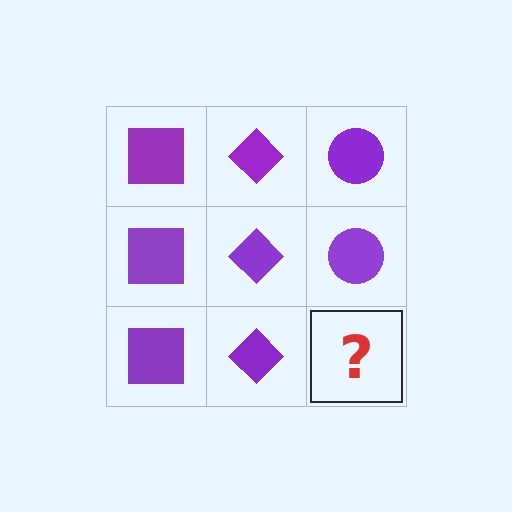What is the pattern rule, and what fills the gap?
The rule is that each column has a consistent shape. The gap should be filled with a purple circle.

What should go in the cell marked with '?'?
The missing cell should contain a purple circle.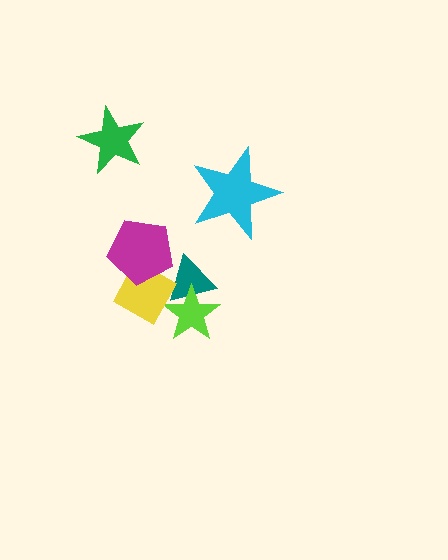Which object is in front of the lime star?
The yellow diamond is in front of the lime star.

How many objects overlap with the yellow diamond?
3 objects overlap with the yellow diamond.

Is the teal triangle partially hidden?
Yes, it is partially covered by another shape.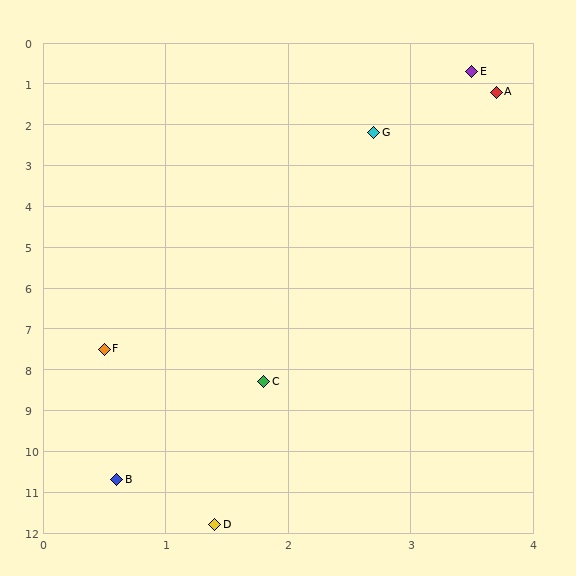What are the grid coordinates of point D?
Point D is at approximately (1.4, 11.8).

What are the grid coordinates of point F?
Point F is at approximately (0.5, 7.5).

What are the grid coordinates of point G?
Point G is at approximately (2.7, 2.2).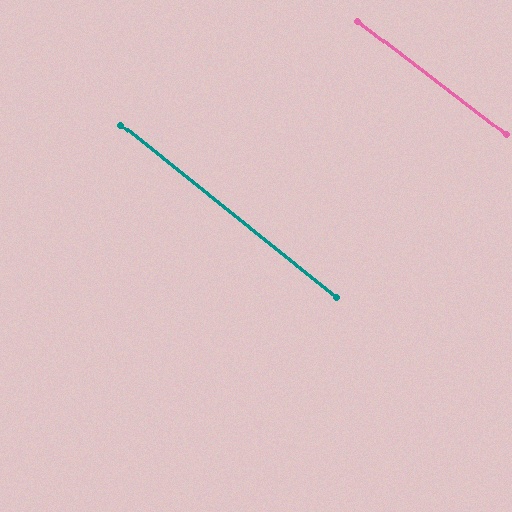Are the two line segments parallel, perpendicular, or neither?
Parallel — their directions differ by only 1.4°.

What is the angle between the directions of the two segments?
Approximately 1 degree.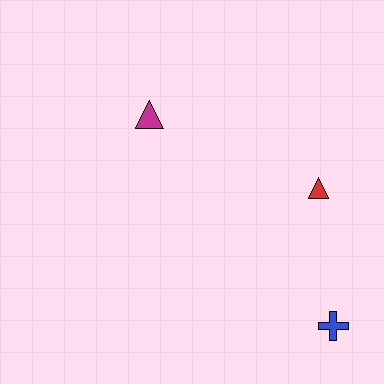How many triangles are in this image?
There are 2 triangles.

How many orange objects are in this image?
There are no orange objects.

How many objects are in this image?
There are 3 objects.